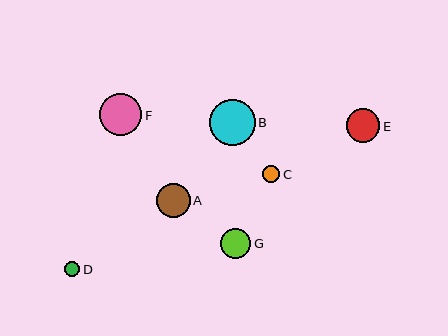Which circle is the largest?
Circle B is the largest with a size of approximately 46 pixels.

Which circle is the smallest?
Circle D is the smallest with a size of approximately 15 pixels.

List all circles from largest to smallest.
From largest to smallest: B, F, A, E, G, C, D.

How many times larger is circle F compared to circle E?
Circle F is approximately 1.3 times the size of circle E.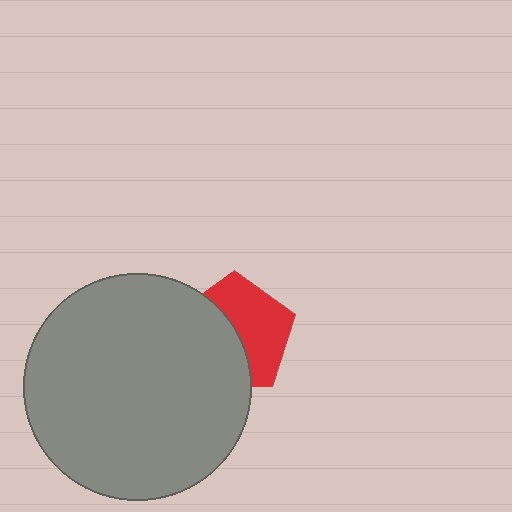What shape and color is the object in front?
The object in front is a gray circle.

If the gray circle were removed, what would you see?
You would see the complete red pentagon.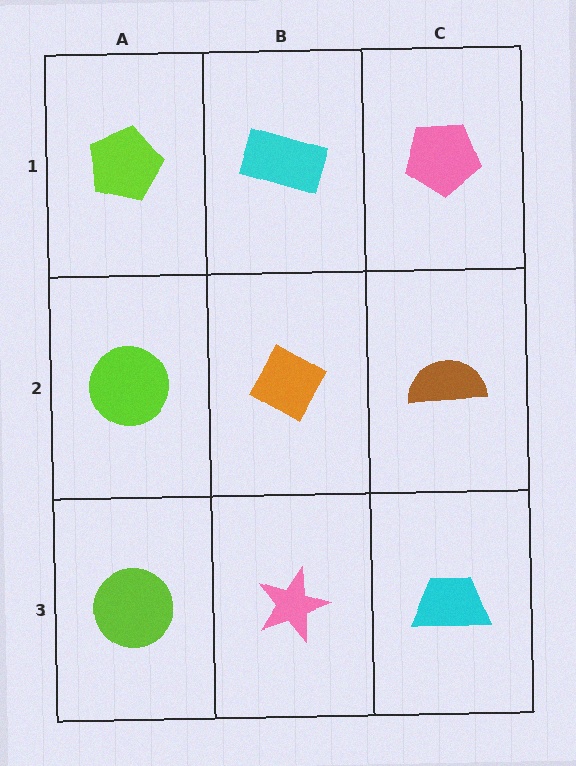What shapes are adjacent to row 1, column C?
A brown semicircle (row 2, column C), a cyan rectangle (row 1, column B).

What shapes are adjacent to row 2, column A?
A lime pentagon (row 1, column A), a lime circle (row 3, column A), an orange diamond (row 2, column B).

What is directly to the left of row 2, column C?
An orange diamond.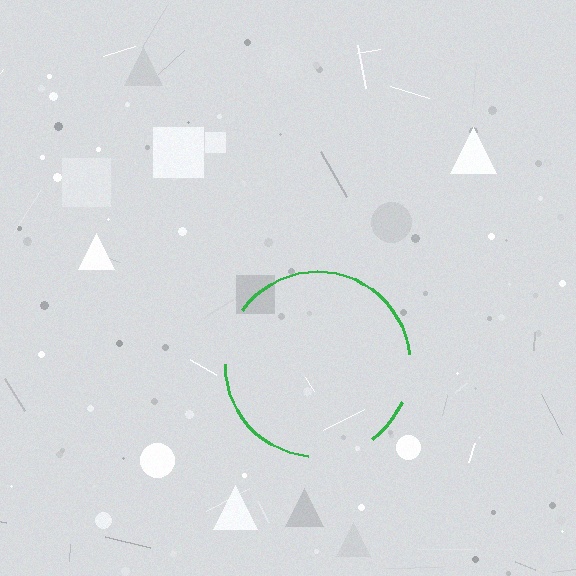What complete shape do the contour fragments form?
The contour fragments form a circle.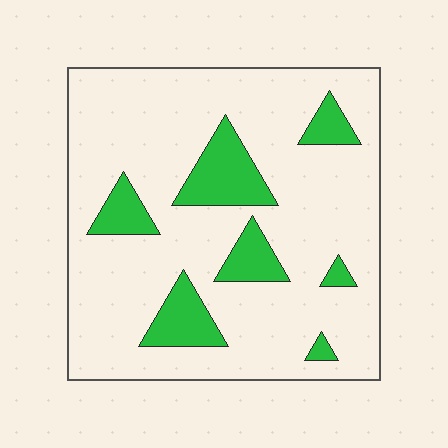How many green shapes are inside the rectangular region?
7.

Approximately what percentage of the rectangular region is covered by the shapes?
Approximately 15%.